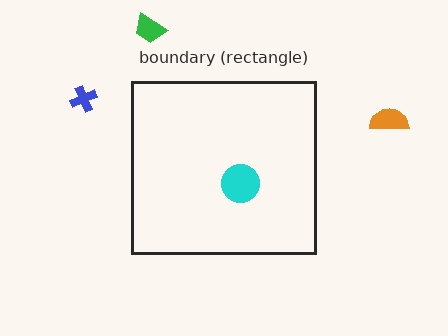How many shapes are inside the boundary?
1 inside, 3 outside.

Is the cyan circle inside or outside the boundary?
Inside.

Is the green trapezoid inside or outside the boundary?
Outside.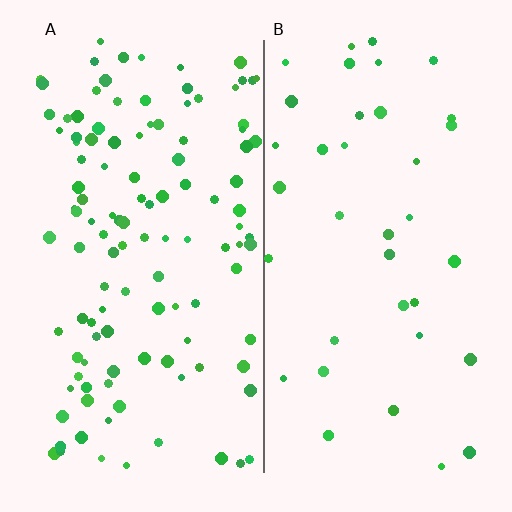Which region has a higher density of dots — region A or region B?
A (the left).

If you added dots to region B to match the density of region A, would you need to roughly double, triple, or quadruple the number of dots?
Approximately triple.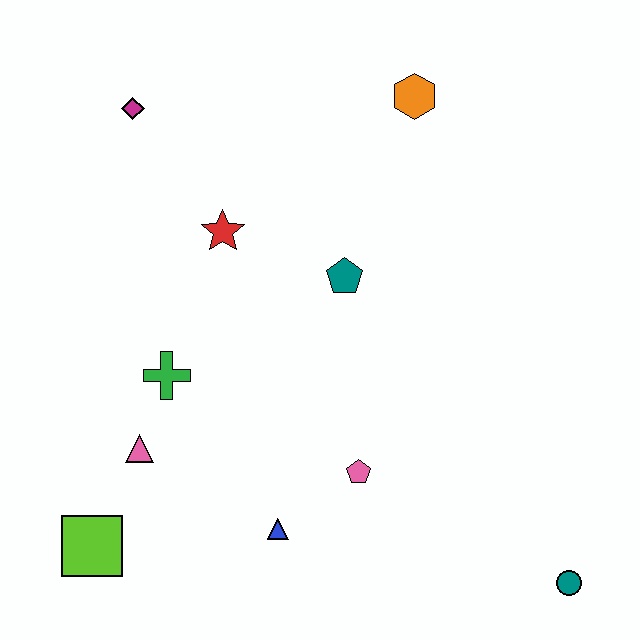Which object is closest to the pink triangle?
The green cross is closest to the pink triangle.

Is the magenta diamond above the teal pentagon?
Yes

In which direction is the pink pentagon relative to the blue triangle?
The pink pentagon is to the right of the blue triangle.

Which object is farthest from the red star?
The teal circle is farthest from the red star.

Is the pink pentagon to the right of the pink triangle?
Yes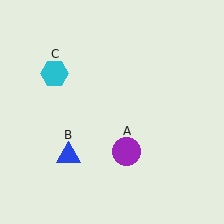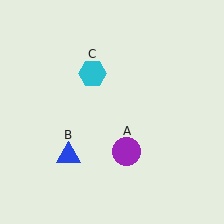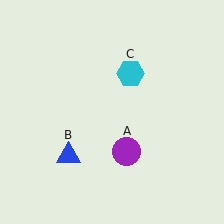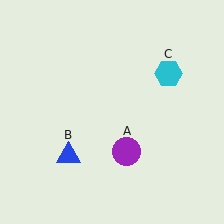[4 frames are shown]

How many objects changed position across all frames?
1 object changed position: cyan hexagon (object C).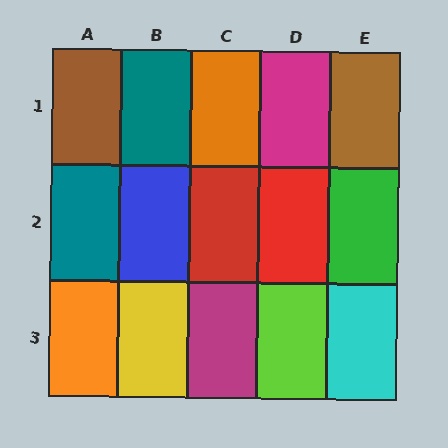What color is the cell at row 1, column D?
Magenta.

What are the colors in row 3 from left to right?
Orange, yellow, magenta, lime, cyan.